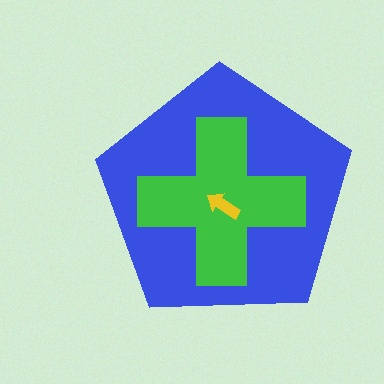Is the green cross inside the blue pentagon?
Yes.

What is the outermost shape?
The blue pentagon.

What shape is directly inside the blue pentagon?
The green cross.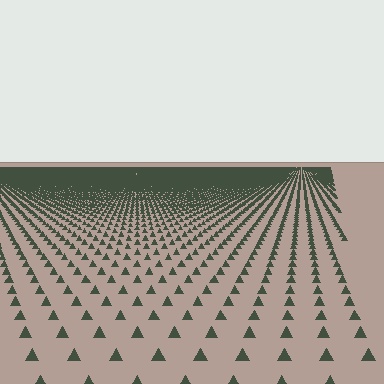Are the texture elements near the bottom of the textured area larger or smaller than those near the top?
Larger. Near the bottom, elements are closer to the viewer and appear at a bigger on-screen size.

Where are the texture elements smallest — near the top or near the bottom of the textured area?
Near the top.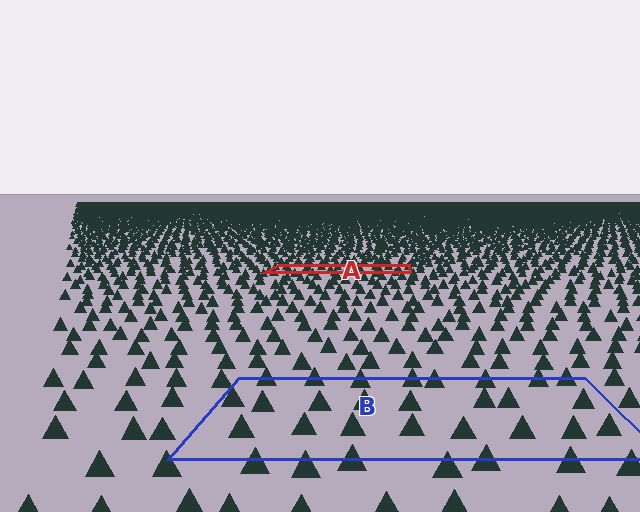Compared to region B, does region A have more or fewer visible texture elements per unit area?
Region A has more texture elements per unit area — they are packed more densely because it is farther away.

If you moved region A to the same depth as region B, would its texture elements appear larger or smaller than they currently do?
They would appear larger. At a closer depth, the same texture elements are projected at a bigger on-screen size.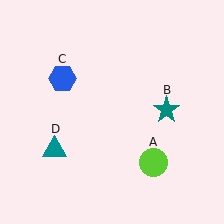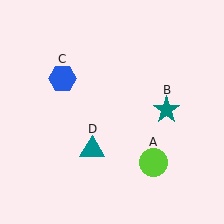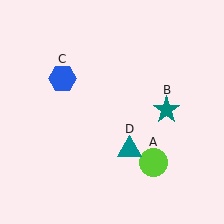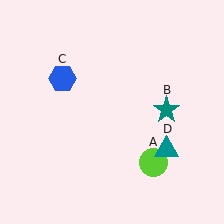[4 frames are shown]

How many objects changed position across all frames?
1 object changed position: teal triangle (object D).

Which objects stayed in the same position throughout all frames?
Lime circle (object A) and teal star (object B) and blue hexagon (object C) remained stationary.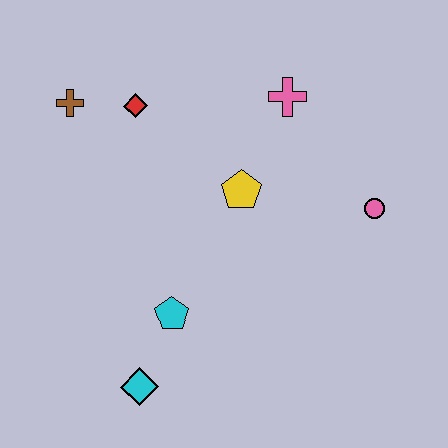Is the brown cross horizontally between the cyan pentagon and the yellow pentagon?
No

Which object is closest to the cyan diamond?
The cyan pentagon is closest to the cyan diamond.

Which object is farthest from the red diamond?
The cyan diamond is farthest from the red diamond.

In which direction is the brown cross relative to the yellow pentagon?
The brown cross is to the left of the yellow pentagon.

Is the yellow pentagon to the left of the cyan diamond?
No